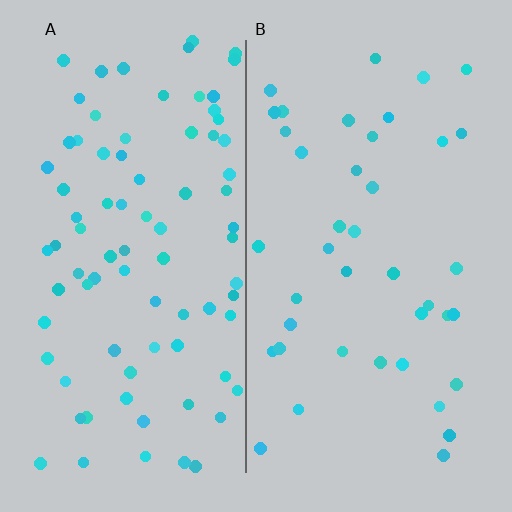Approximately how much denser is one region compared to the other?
Approximately 2.0× — region A over region B.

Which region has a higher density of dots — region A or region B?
A (the left).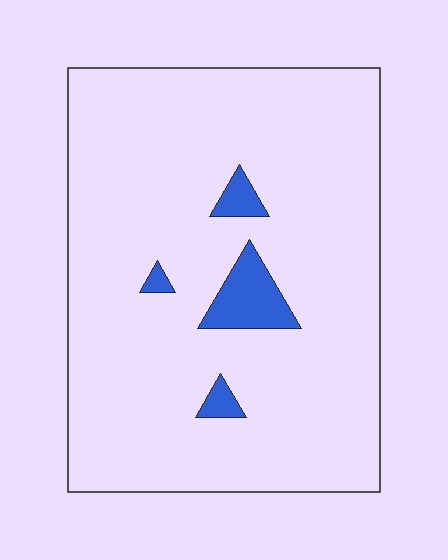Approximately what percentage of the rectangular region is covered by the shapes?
Approximately 5%.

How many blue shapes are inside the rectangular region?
4.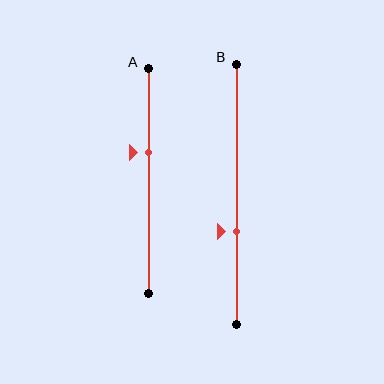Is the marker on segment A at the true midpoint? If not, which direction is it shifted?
No, the marker on segment A is shifted upward by about 13% of the segment length.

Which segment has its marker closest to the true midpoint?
Segment A has its marker closest to the true midpoint.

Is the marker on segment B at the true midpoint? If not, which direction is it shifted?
No, the marker on segment B is shifted downward by about 15% of the segment length.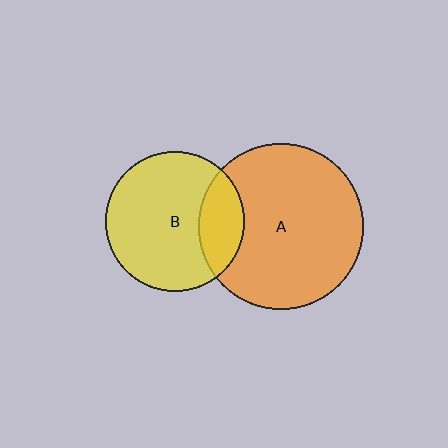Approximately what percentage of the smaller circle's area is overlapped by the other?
Approximately 25%.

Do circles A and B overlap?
Yes.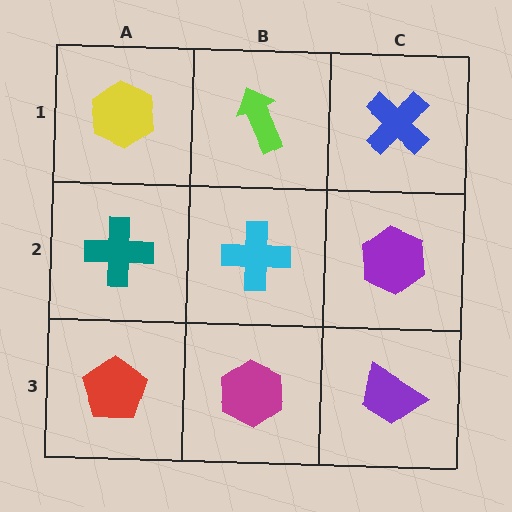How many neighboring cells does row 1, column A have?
2.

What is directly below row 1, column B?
A cyan cross.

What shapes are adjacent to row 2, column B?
A lime arrow (row 1, column B), a magenta hexagon (row 3, column B), a teal cross (row 2, column A), a purple hexagon (row 2, column C).